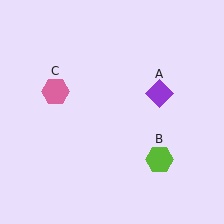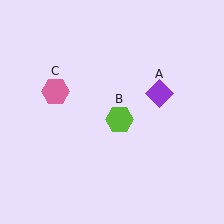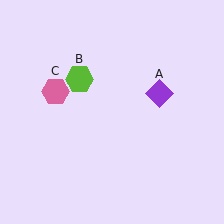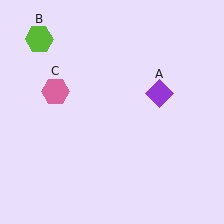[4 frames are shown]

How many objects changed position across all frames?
1 object changed position: lime hexagon (object B).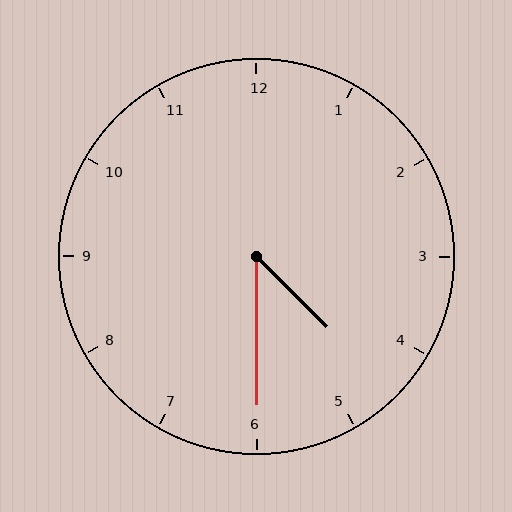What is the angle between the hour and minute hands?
Approximately 45 degrees.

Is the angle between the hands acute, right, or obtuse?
It is acute.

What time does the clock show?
4:30.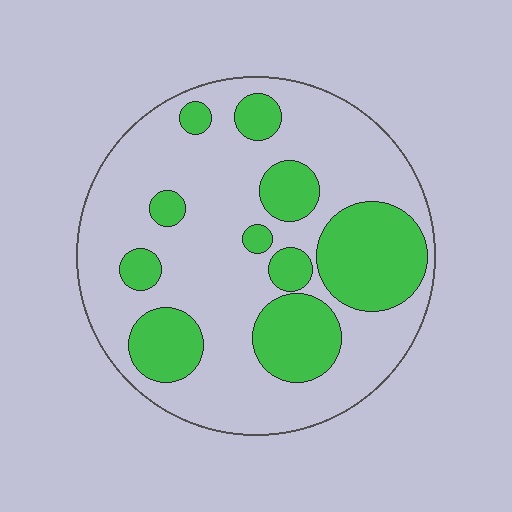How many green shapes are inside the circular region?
10.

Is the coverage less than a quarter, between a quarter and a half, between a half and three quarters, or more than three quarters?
Between a quarter and a half.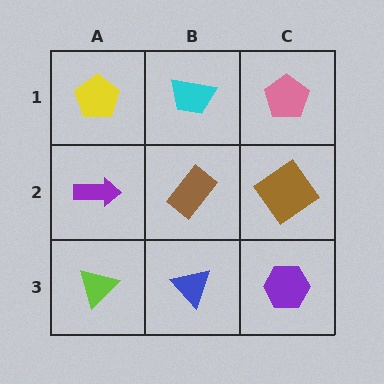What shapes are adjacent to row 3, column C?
A brown diamond (row 2, column C), a blue triangle (row 3, column B).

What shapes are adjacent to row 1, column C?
A brown diamond (row 2, column C), a cyan trapezoid (row 1, column B).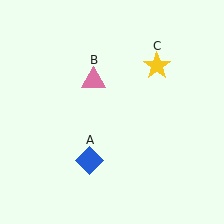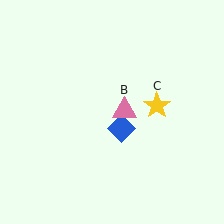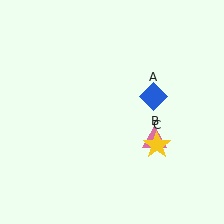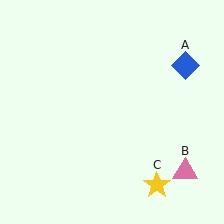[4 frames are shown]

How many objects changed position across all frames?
3 objects changed position: blue diamond (object A), pink triangle (object B), yellow star (object C).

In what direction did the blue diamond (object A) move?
The blue diamond (object A) moved up and to the right.